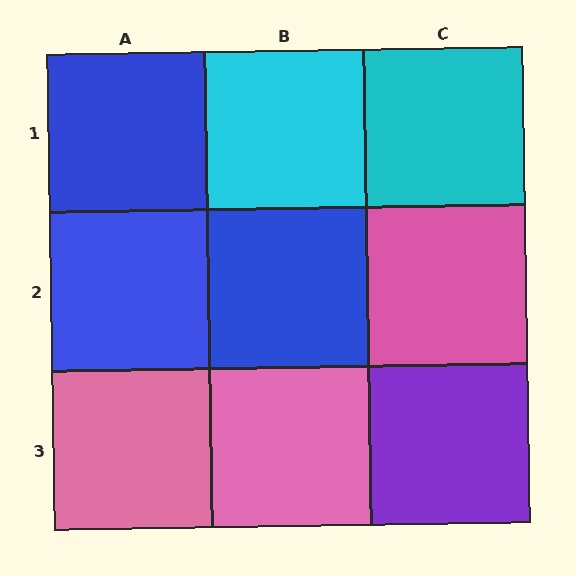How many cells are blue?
3 cells are blue.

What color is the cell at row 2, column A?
Blue.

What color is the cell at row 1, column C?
Cyan.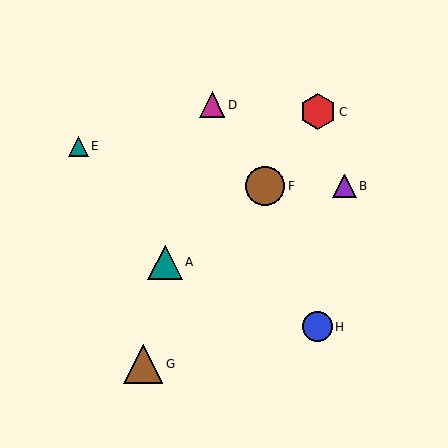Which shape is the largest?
The brown circle (labeled F) is the largest.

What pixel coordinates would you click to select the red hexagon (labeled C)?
Click at (318, 112) to select the red hexagon C.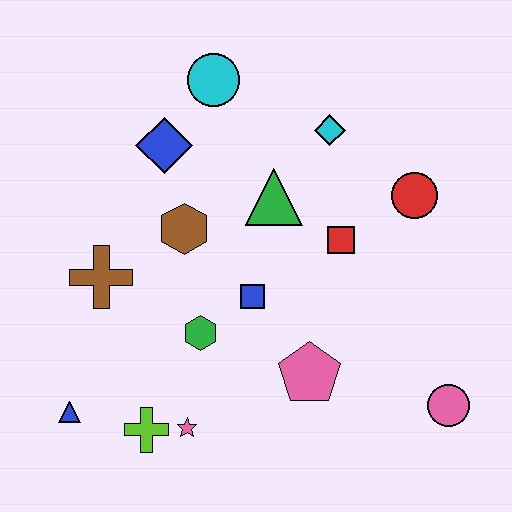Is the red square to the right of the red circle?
No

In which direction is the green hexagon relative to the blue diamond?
The green hexagon is below the blue diamond.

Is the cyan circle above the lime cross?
Yes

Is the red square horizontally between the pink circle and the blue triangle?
Yes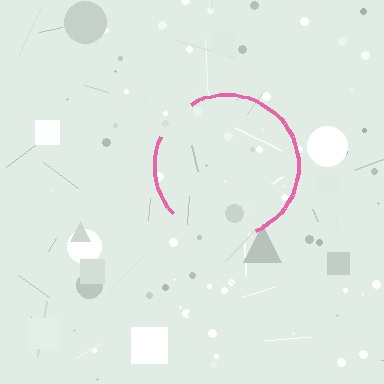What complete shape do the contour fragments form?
The contour fragments form a circle.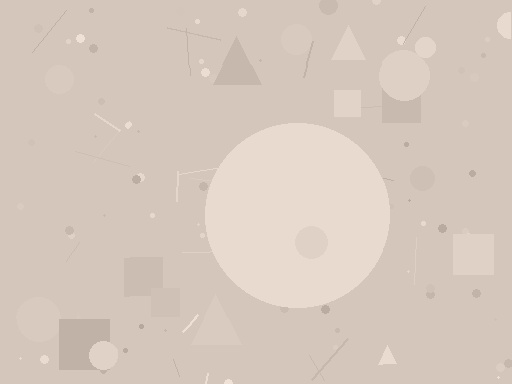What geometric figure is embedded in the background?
A circle is embedded in the background.